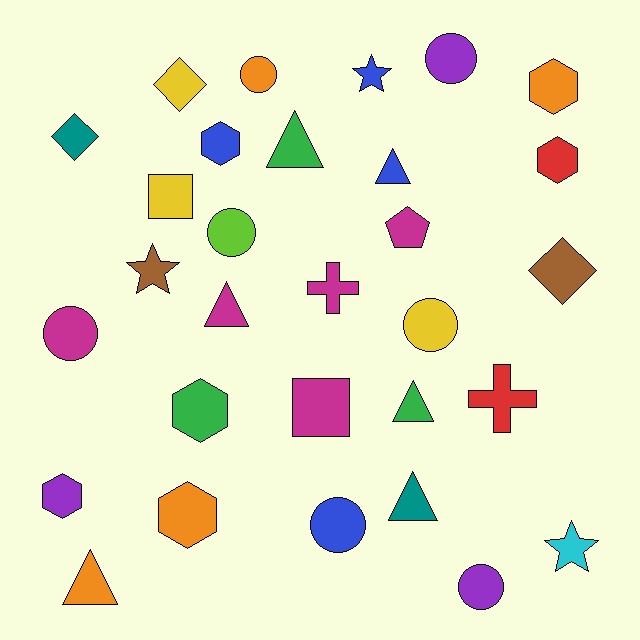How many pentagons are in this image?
There is 1 pentagon.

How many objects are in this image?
There are 30 objects.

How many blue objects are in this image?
There are 4 blue objects.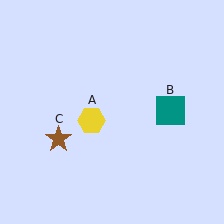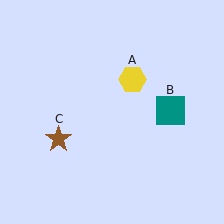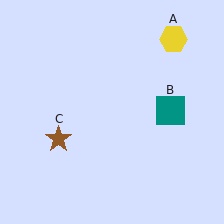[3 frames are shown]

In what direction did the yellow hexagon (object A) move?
The yellow hexagon (object A) moved up and to the right.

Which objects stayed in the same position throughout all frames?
Teal square (object B) and brown star (object C) remained stationary.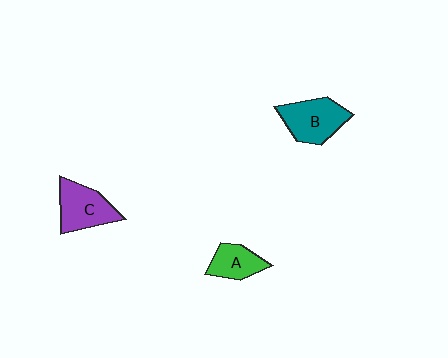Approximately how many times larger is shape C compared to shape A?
Approximately 1.4 times.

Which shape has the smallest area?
Shape A (green).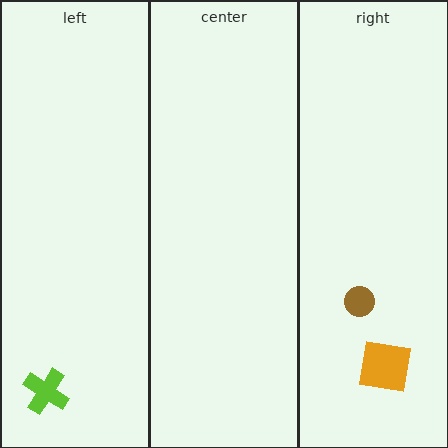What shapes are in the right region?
The orange square, the brown circle.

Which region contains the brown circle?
The right region.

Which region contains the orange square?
The right region.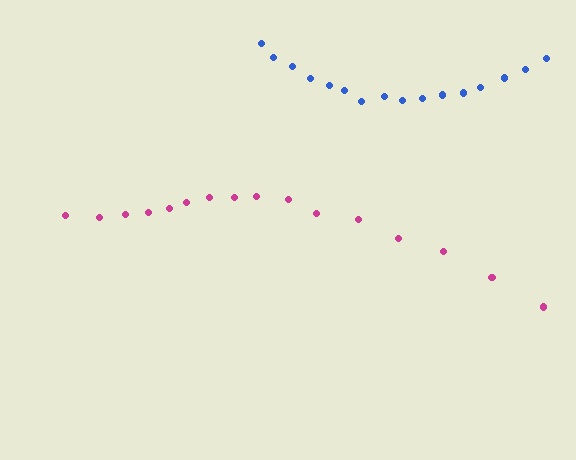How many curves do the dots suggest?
There are 2 distinct paths.